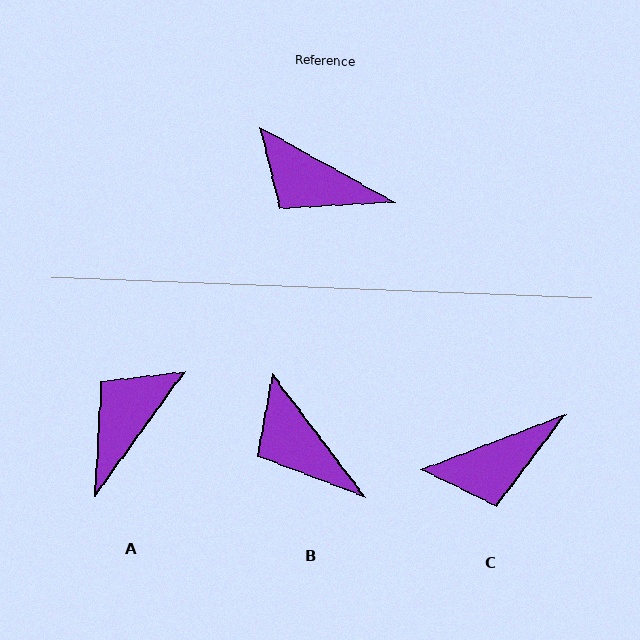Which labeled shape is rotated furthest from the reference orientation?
A, about 97 degrees away.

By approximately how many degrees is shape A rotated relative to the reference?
Approximately 97 degrees clockwise.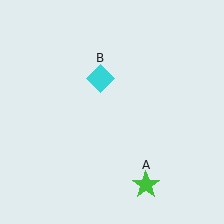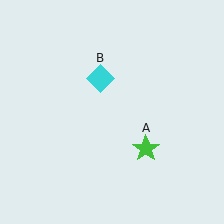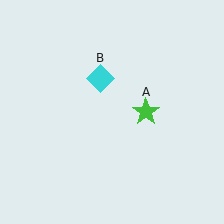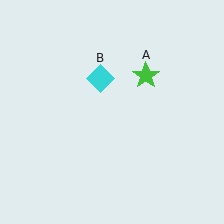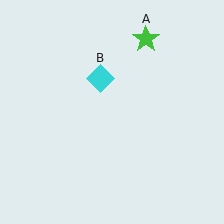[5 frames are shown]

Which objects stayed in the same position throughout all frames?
Cyan diamond (object B) remained stationary.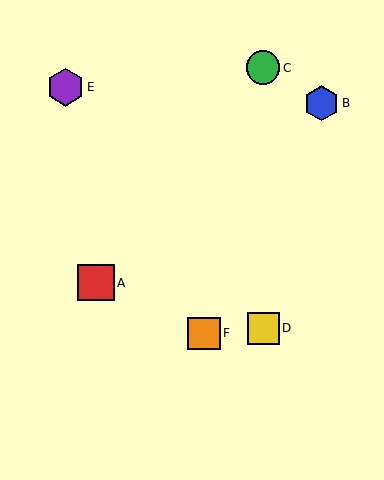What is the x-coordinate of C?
Object C is at x≈263.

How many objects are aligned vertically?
2 objects (C, D) are aligned vertically.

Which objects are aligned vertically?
Objects C, D are aligned vertically.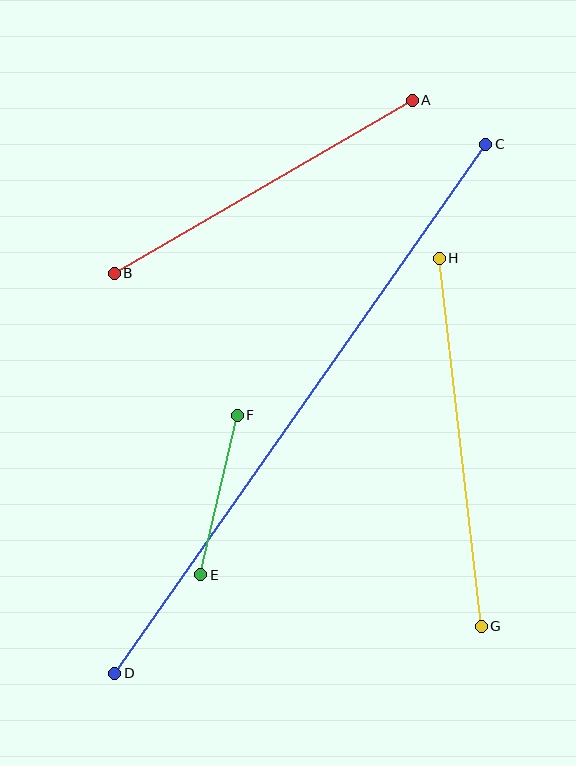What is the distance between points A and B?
The distance is approximately 344 pixels.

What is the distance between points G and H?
The distance is approximately 371 pixels.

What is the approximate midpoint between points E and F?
The midpoint is at approximately (219, 495) pixels.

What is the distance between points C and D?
The distance is approximately 646 pixels.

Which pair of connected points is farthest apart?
Points C and D are farthest apart.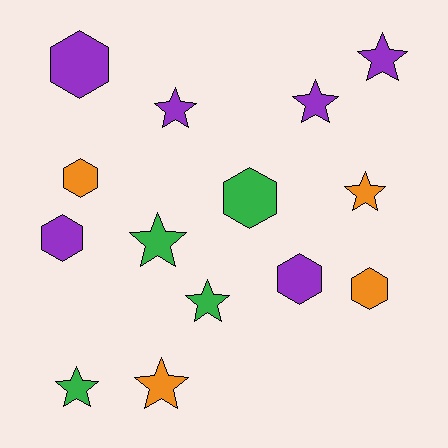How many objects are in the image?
There are 14 objects.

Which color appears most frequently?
Purple, with 6 objects.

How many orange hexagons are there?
There are 2 orange hexagons.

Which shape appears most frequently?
Star, with 8 objects.